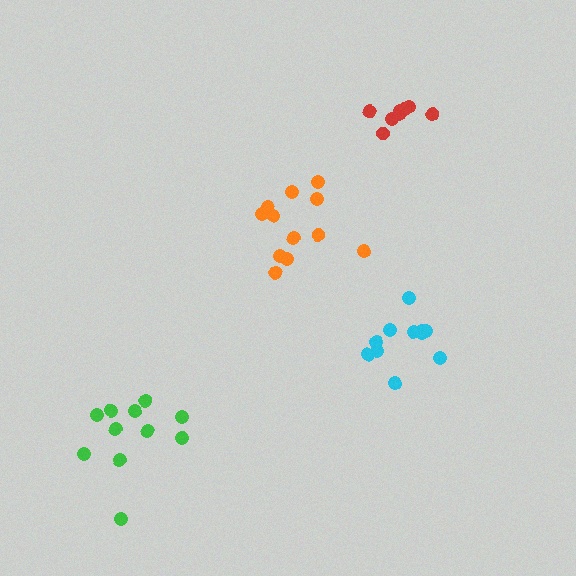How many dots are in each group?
Group 1: 12 dots, Group 2: 11 dots, Group 3: 11 dots, Group 4: 8 dots (42 total).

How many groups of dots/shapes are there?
There are 4 groups.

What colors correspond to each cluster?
The clusters are colored: orange, cyan, green, red.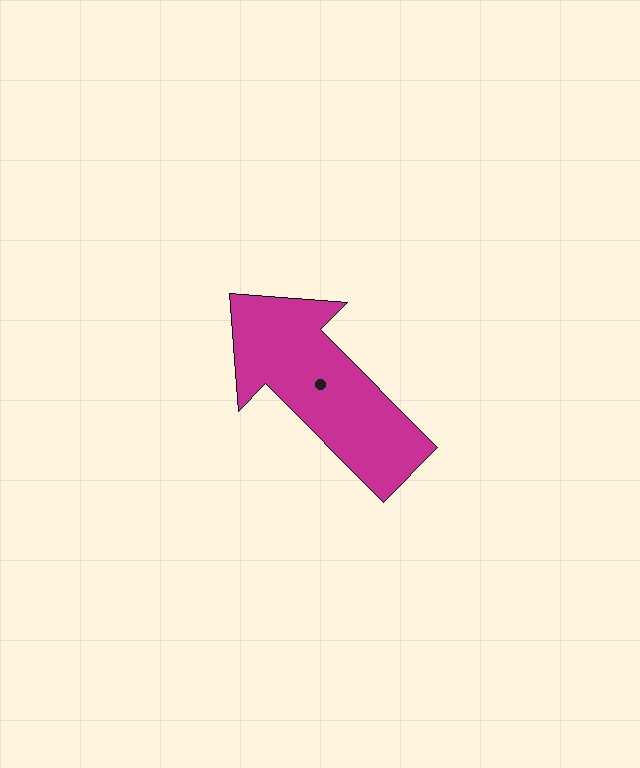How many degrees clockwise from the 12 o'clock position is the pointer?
Approximately 315 degrees.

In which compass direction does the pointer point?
Northwest.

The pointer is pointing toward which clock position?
Roughly 11 o'clock.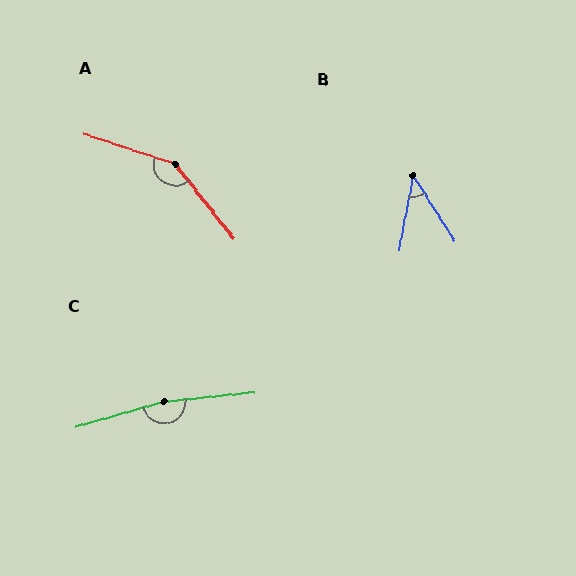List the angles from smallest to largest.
B (43°), A (147°), C (170°).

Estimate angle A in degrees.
Approximately 147 degrees.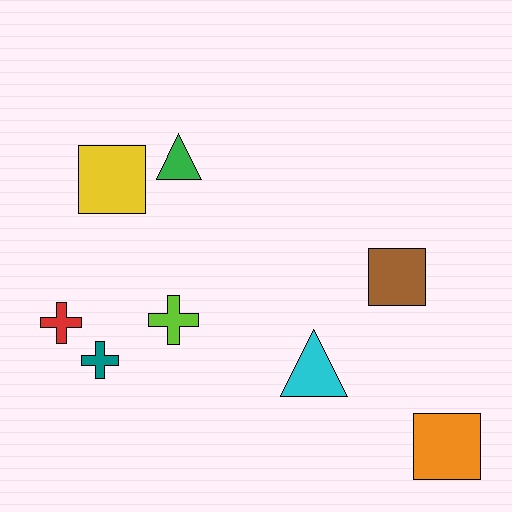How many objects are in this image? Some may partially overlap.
There are 8 objects.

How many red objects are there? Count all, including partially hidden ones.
There is 1 red object.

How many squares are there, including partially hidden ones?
There are 3 squares.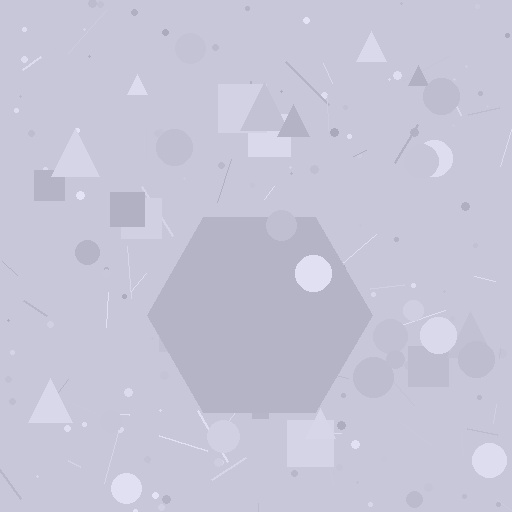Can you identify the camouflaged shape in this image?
The camouflaged shape is a hexagon.